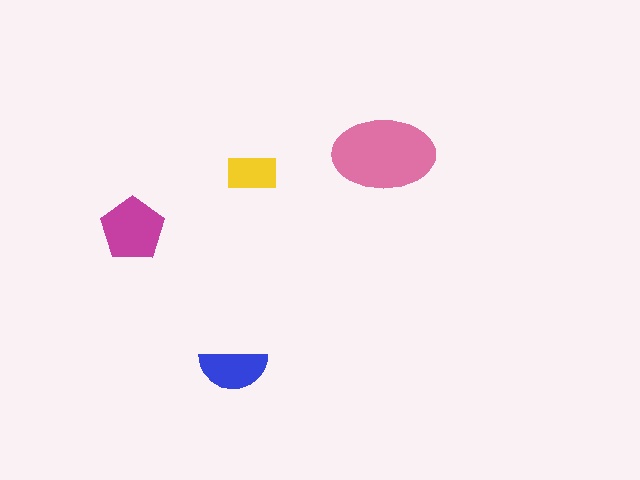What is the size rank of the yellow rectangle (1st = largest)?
4th.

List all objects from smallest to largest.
The yellow rectangle, the blue semicircle, the magenta pentagon, the pink ellipse.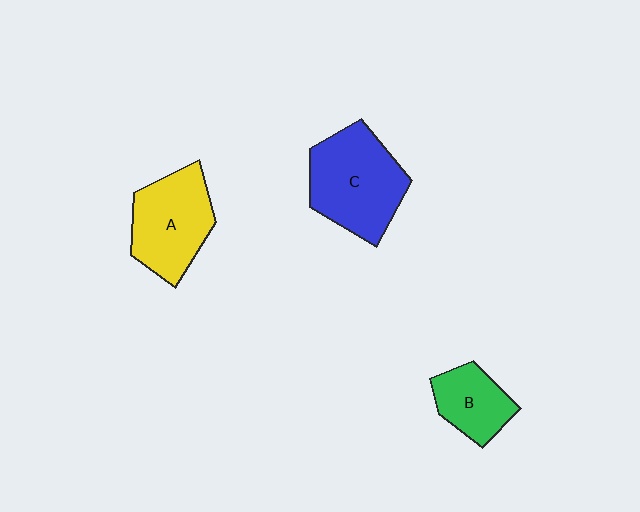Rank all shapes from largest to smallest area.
From largest to smallest: C (blue), A (yellow), B (green).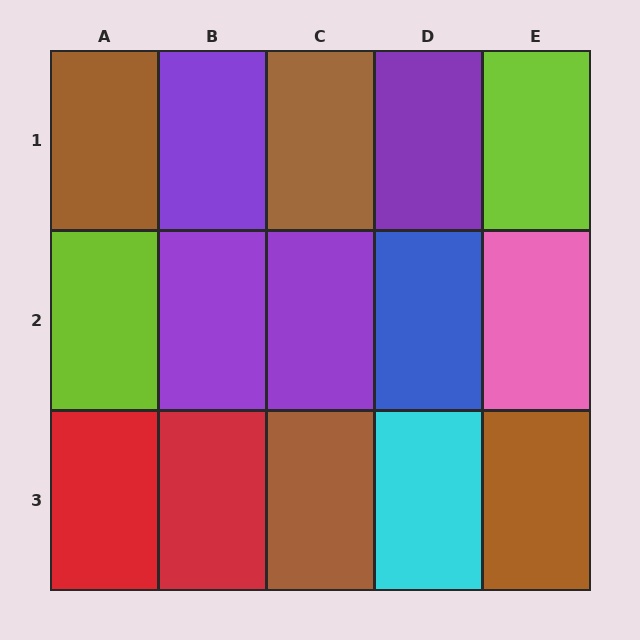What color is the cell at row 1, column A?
Brown.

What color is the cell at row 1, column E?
Lime.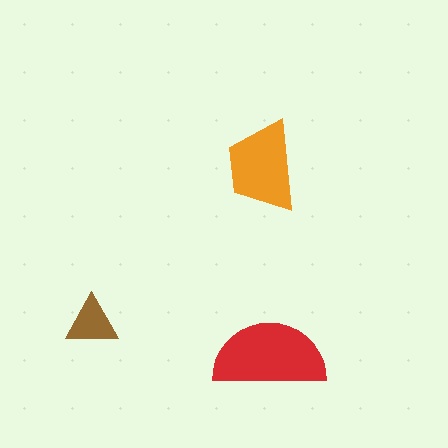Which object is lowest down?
The red semicircle is bottommost.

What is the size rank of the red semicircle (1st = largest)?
1st.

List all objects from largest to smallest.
The red semicircle, the orange trapezoid, the brown triangle.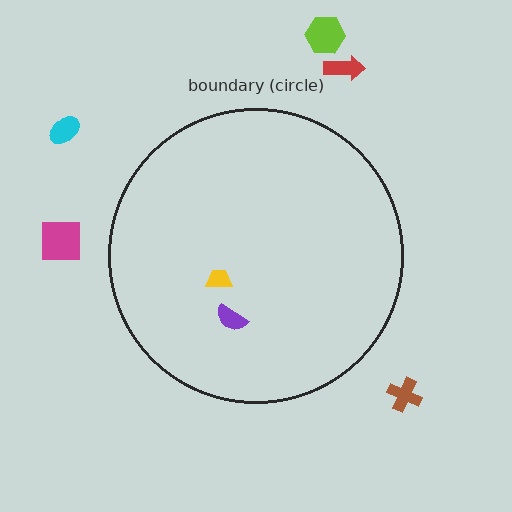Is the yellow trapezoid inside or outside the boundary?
Inside.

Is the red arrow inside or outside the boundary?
Outside.